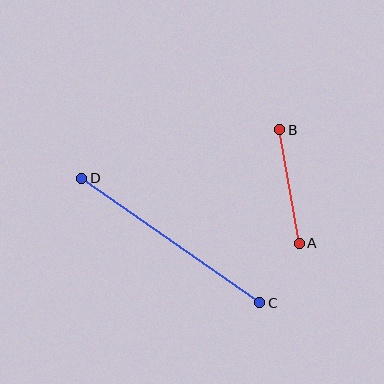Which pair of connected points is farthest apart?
Points C and D are farthest apart.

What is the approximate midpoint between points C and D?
The midpoint is at approximately (171, 241) pixels.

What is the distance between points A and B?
The distance is approximately 115 pixels.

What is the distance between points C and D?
The distance is approximately 217 pixels.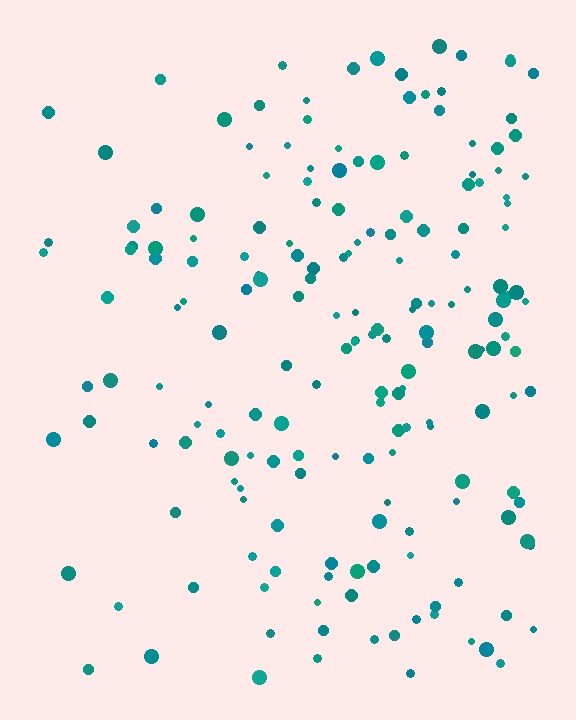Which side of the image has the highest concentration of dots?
The right.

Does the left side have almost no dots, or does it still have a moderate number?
Still a moderate number, just noticeably fewer than the right.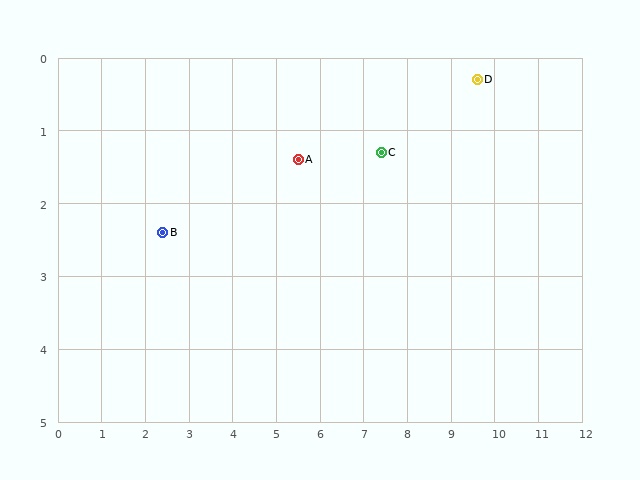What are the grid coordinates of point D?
Point D is at approximately (9.6, 0.3).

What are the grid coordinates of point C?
Point C is at approximately (7.4, 1.3).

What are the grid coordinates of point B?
Point B is at approximately (2.4, 2.4).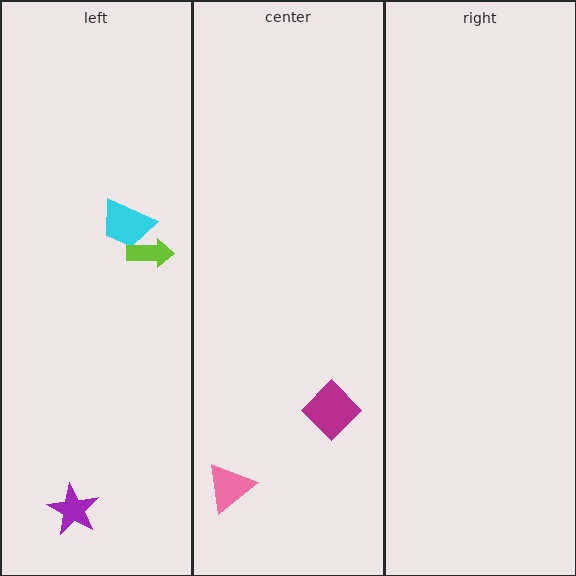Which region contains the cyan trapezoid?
The left region.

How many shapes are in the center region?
2.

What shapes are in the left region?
The purple star, the cyan trapezoid, the lime arrow.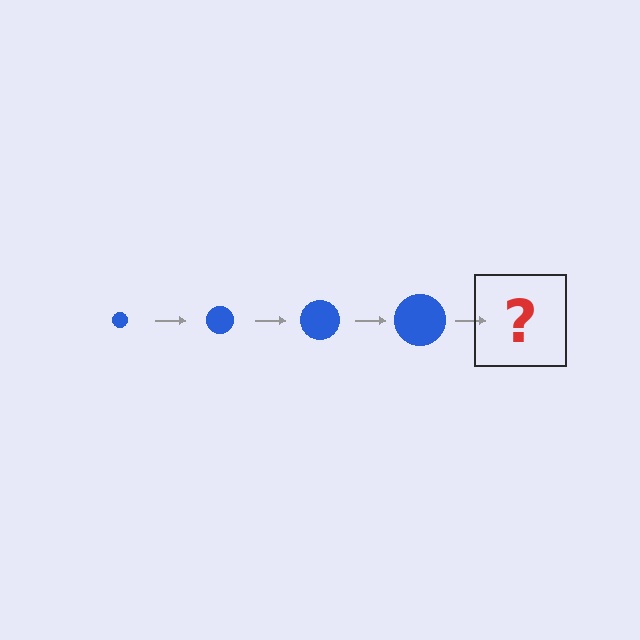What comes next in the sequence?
The next element should be a blue circle, larger than the previous one.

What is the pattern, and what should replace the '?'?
The pattern is that the circle gets progressively larger each step. The '?' should be a blue circle, larger than the previous one.